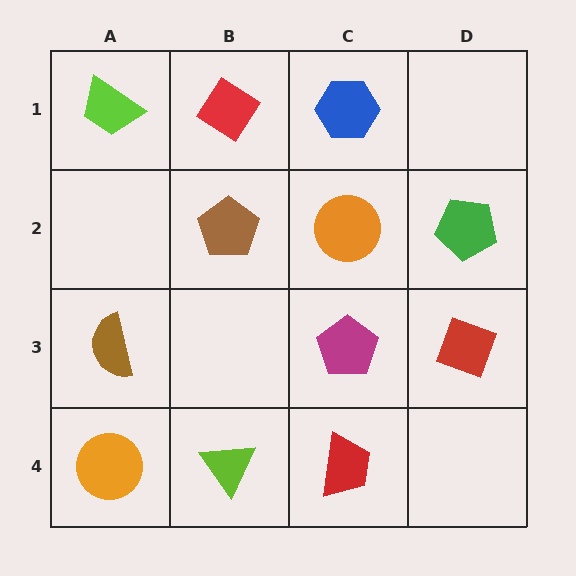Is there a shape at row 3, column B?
No, that cell is empty.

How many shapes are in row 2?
3 shapes.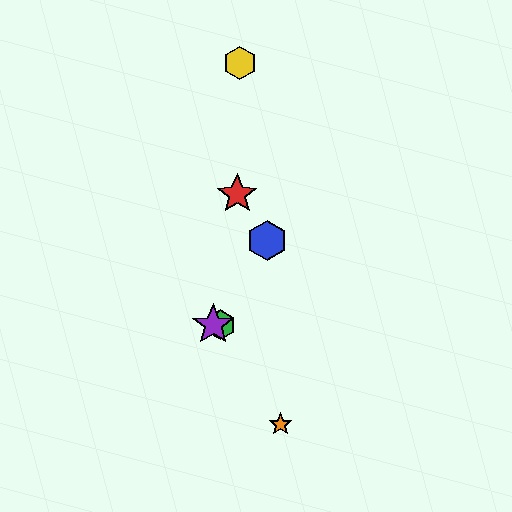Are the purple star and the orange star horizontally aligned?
No, the purple star is at y≈325 and the orange star is at y≈425.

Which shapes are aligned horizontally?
The green hexagon, the purple star are aligned horizontally.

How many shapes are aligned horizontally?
2 shapes (the green hexagon, the purple star) are aligned horizontally.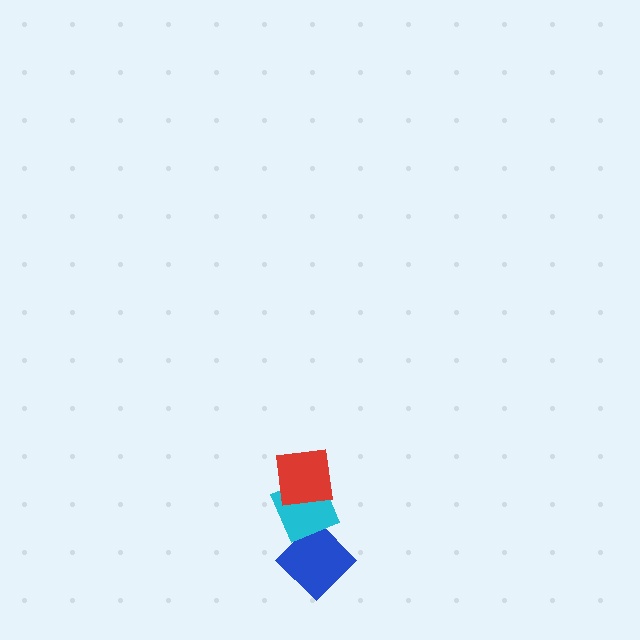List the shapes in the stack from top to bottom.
From top to bottom: the red square, the cyan diamond, the blue diamond.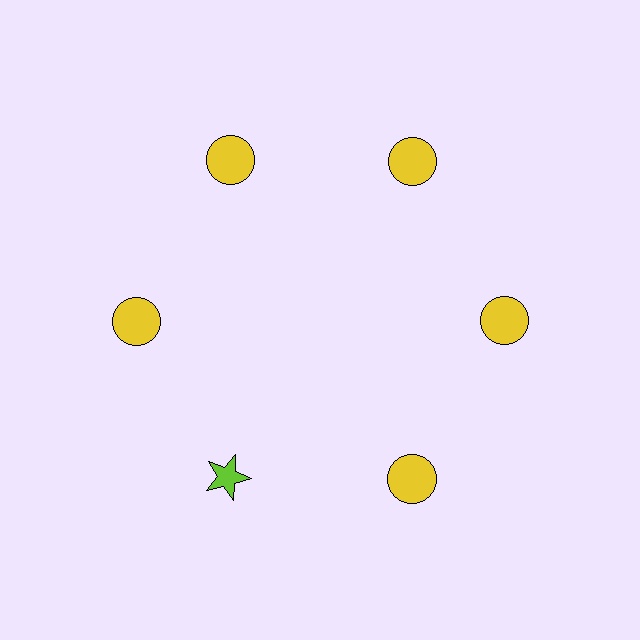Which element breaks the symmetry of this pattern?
The lime star at roughly the 7 o'clock position breaks the symmetry. All other shapes are yellow circles.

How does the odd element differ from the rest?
It differs in both color (lime instead of yellow) and shape (star instead of circle).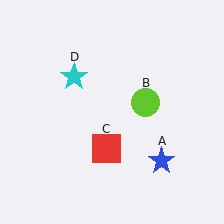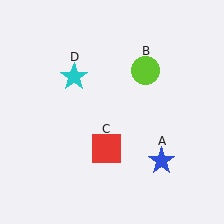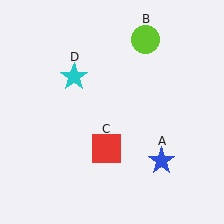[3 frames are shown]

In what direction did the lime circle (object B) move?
The lime circle (object B) moved up.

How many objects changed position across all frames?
1 object changed position: lime circle (object B).